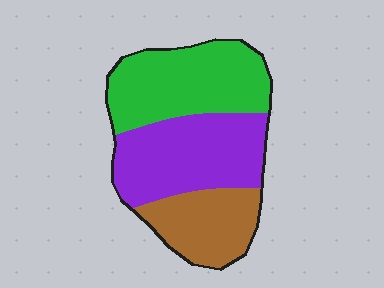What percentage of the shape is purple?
Purple takes up between a third and a half of the shape.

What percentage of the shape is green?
Green takes up between a quarter and a half of the shape.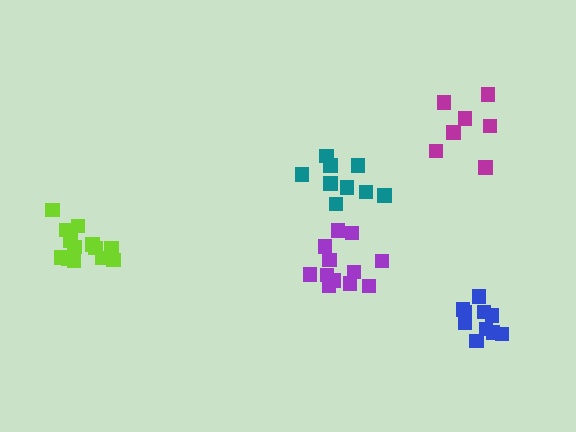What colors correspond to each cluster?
The clusters are colored: blue, teal, lime, purple, magenta.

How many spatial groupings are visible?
There are 5 spatial groupings.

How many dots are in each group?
Group 1: 10 dots, Group 2: 9 dots, Group 3: 13 dots, Group 4: 12 dots, Group 5: 7 dots (51 total).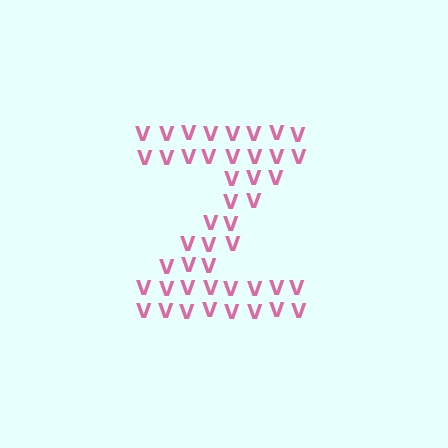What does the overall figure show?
The overall figure shows the letter Z.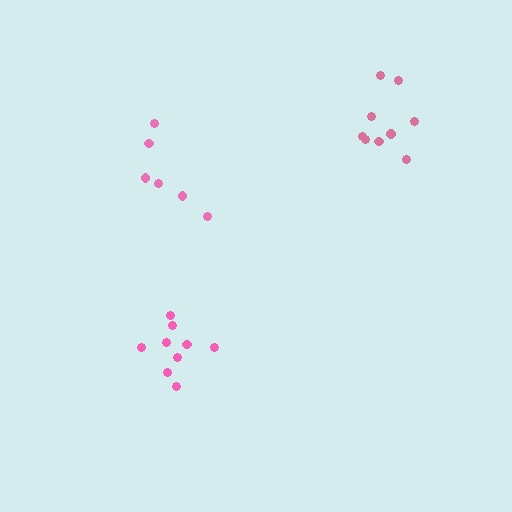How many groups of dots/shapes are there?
There are 3 groups.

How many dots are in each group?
Group 1: 9 dots, Group 2: 6 dots, Group 3: 9 dots (24 total).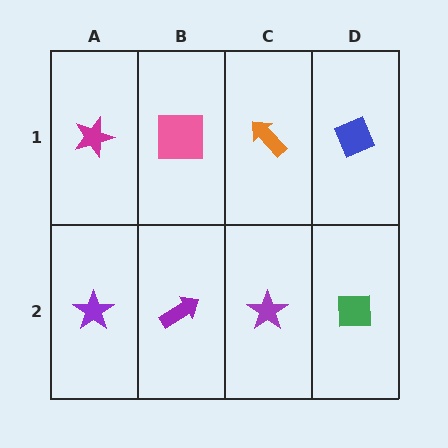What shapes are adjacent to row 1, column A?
A purple star (row 2, column A), a pink square (row 1, column B).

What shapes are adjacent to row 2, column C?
An orange arrow (row 1, column C), a purple arrow (row 2, column B), a green square (row 2, column D).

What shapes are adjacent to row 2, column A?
A magenta star (row 1, column A), a purple arrow (row 2, column B).